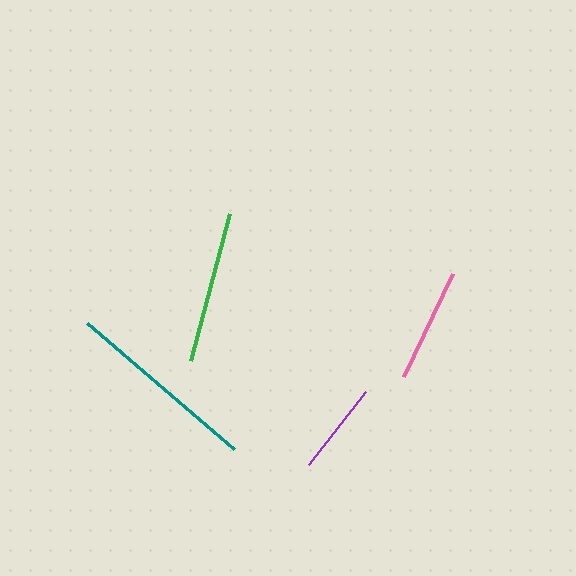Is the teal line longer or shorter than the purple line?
The teal line is longer than the purple line.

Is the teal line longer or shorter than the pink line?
The teal line is longer than the pink line.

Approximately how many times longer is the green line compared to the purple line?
The green line is approximately 1.6 times the length of the purple line.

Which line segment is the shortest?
The purple line is the shortest at approximately 93 pixels.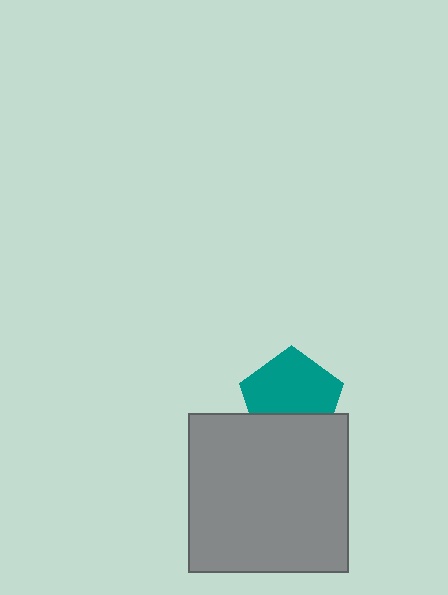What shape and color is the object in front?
The object in front is a gray square.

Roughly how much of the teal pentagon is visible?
Most of it is visible (roughly 67%).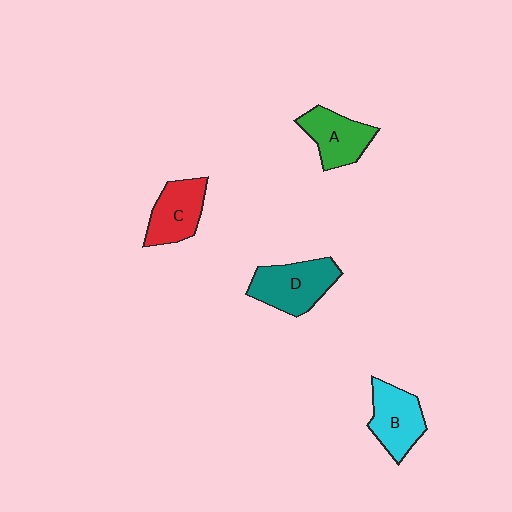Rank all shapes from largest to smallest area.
From largest to smallest: D (teal), B (cyan), C (red), A (green).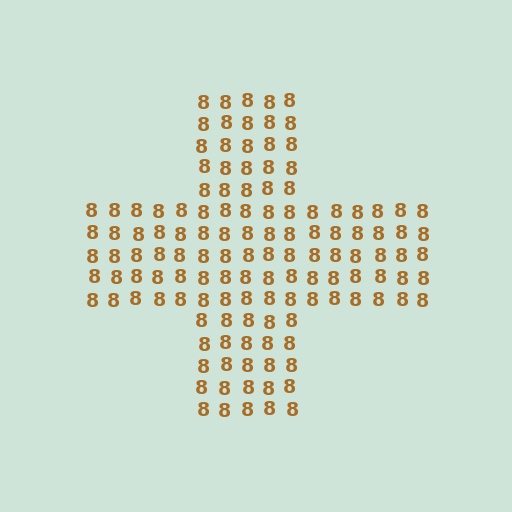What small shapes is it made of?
It is made of small digit 8's.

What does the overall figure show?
The overall figure shows a cross.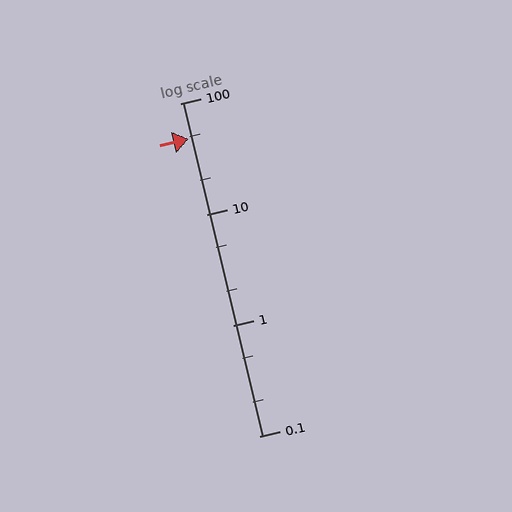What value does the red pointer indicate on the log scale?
The pointer indicates approximately 48.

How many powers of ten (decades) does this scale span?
The scale spans 3 decades, from 0.1 to 100.